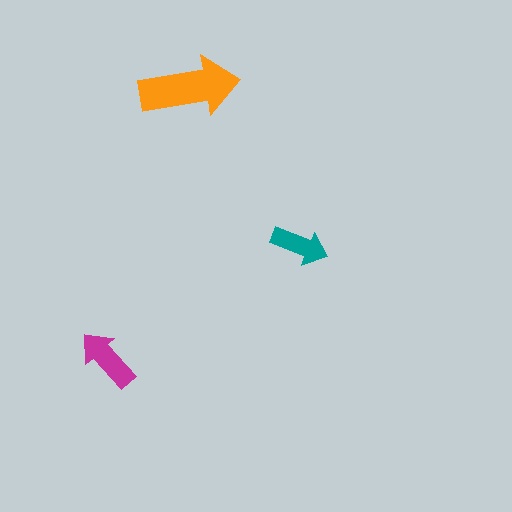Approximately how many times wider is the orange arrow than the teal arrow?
About 1.5 times wider.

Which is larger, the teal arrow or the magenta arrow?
The magenta one.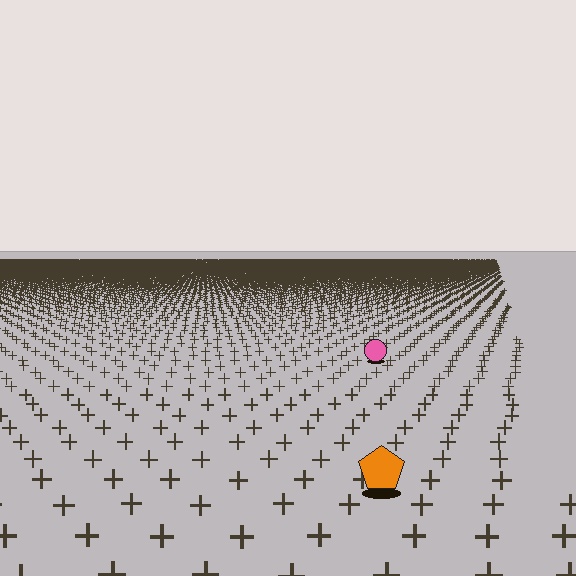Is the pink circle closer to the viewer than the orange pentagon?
No. The orange pentagon is closer — you can tell from the texture gradient: the ground texture is coarser near it.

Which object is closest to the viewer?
The orange pentagon is closest. The texture marks near it are larger and more spread out.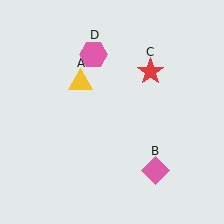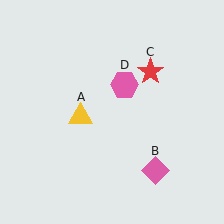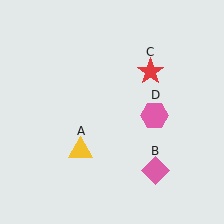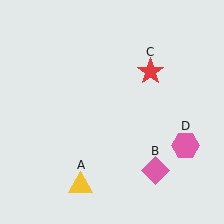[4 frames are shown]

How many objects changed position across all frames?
2 objects changed position: yellow triangle (object A), pink hexagon (object D).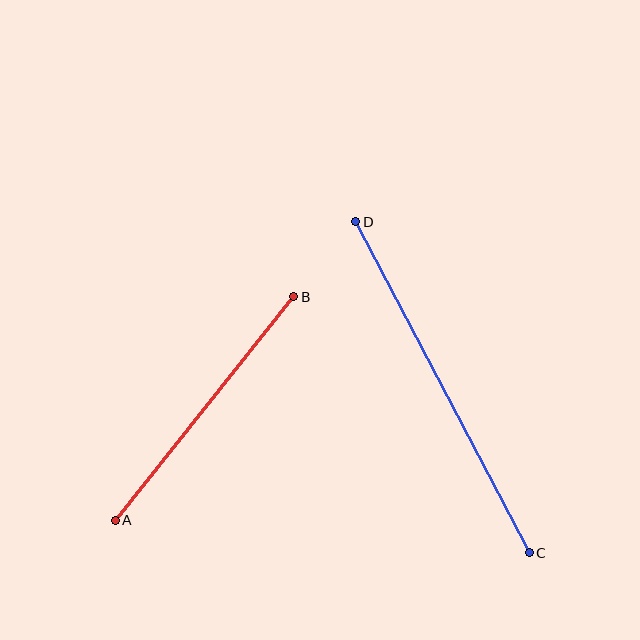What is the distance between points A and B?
The distance is approximately 286 pixels.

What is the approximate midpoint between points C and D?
The midpoint is at approximately (443, 387) pixels.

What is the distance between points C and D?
The distance is approximately 374 pixels.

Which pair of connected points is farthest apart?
Points C and D are farthest apart.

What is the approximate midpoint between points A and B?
The midpoint is at approximately (205, 408) pixels.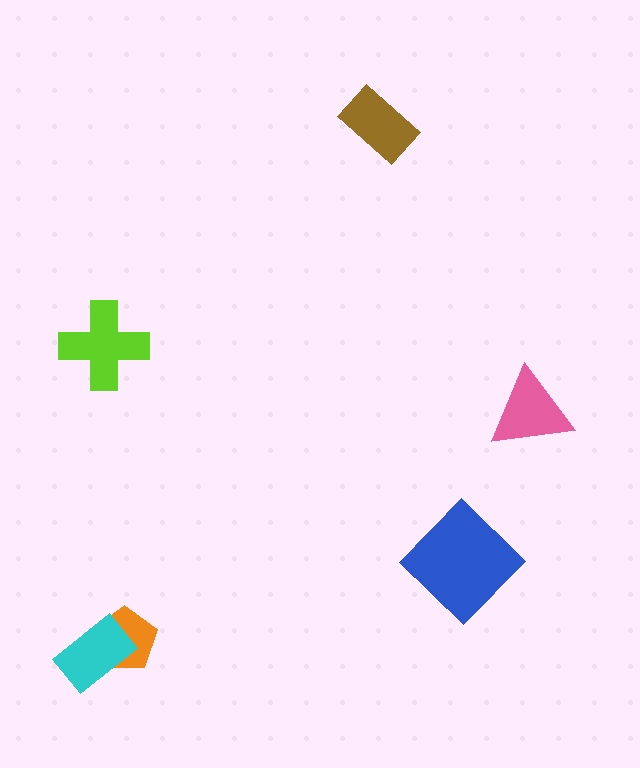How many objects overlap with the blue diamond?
0 objects overlap with the blue diamond.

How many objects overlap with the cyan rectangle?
1 object overlaps with the cyan rectangle.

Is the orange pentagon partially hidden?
Yes, it is partially covered by another shape.